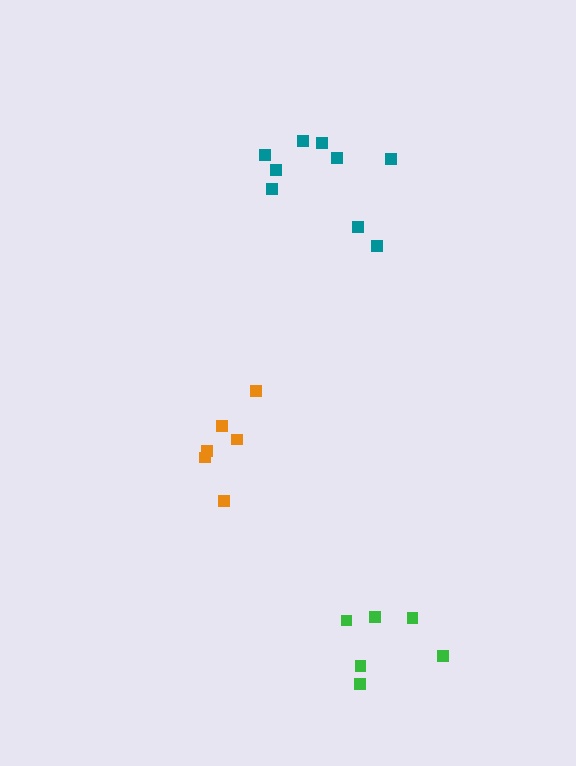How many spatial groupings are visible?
There are 3 spatial groupings.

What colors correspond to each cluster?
The clusters are colored: orange, green, teal.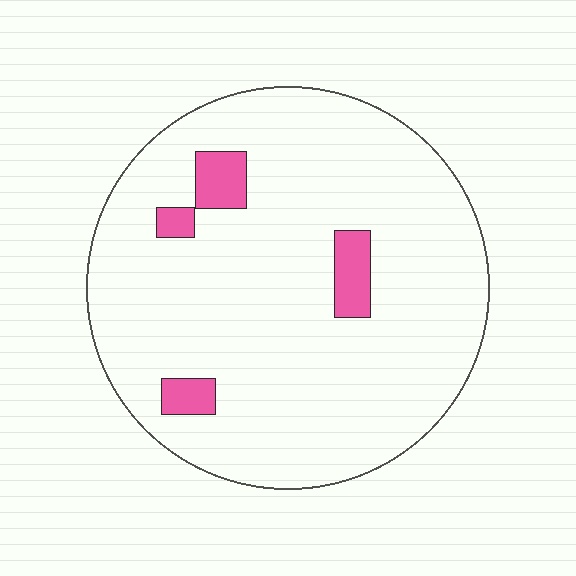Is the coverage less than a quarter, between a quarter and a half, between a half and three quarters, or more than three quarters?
Less than a quarter.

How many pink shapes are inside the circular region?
4.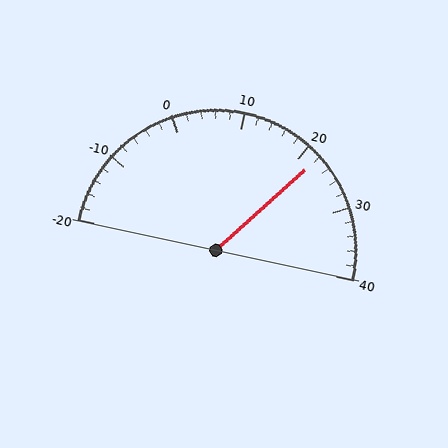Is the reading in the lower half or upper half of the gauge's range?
The reading is in the upper half of the range (-20 to 40).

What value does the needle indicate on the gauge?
The needle indicates approximately 22.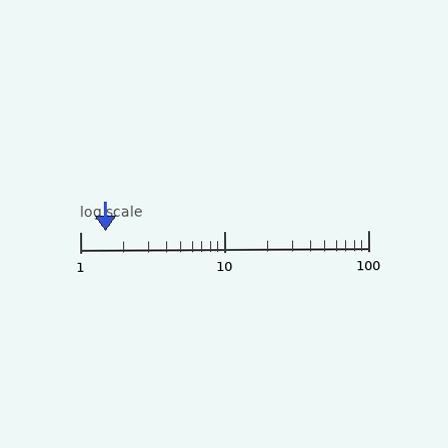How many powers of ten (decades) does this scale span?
The scale spans 2 decades, from 1 to 100.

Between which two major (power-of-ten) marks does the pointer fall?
The pointer is between 1 and 10.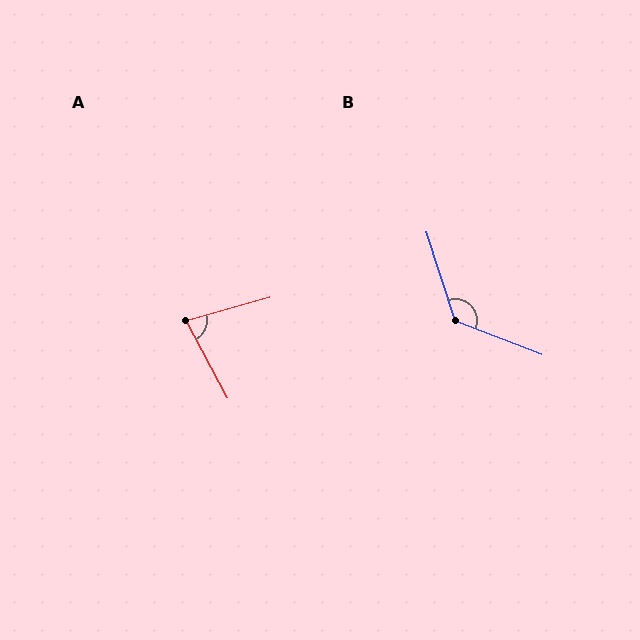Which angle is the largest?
B, at approximately 129 degrees.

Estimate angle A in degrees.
Approximately 77 degrees.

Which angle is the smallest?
A, at approximately 77 degrees.